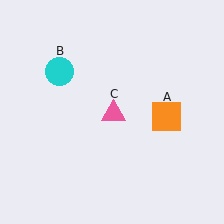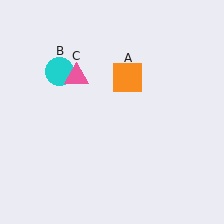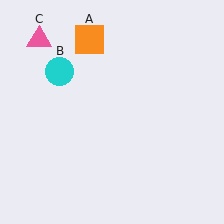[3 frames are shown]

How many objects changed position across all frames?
2 objects changed position: orange square (object A), pink triangle (object C).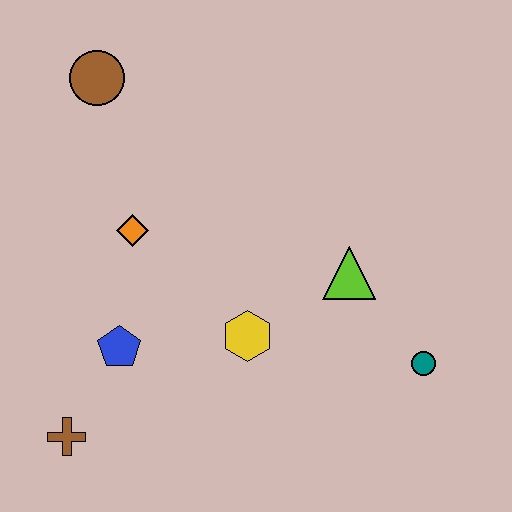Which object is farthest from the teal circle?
The brown circle is farthest from the teal circle.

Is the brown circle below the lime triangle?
No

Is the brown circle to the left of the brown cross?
No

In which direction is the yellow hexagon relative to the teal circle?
The yellow hexagon is to the left of the teal circle.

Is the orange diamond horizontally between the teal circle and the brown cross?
Yes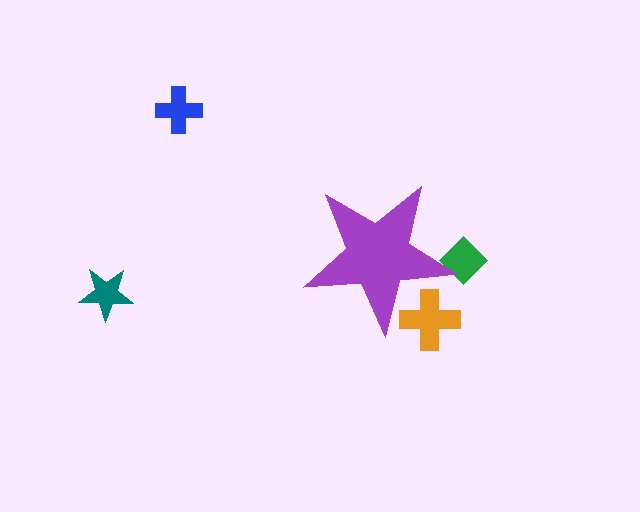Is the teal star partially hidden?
No, the teal star is fully visible.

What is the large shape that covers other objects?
A purple star.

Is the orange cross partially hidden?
Yes, the orange cross is partially hidden behind the purple star.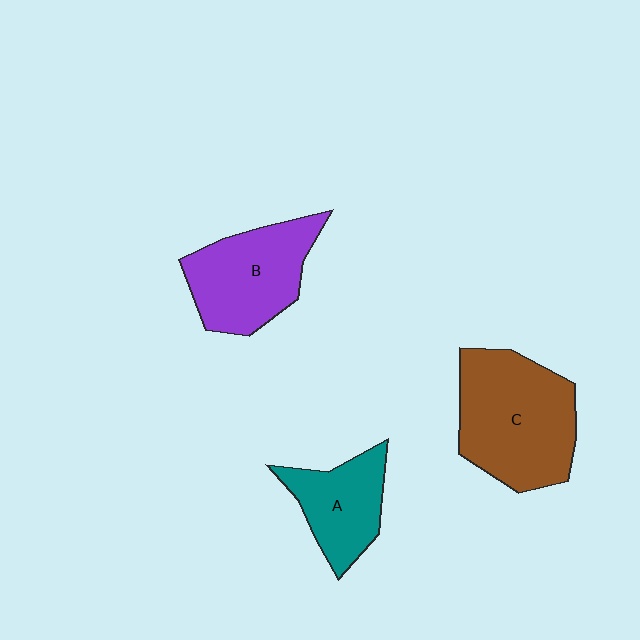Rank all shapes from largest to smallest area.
From largest to smallest: C (brown), B (purple), A (teal).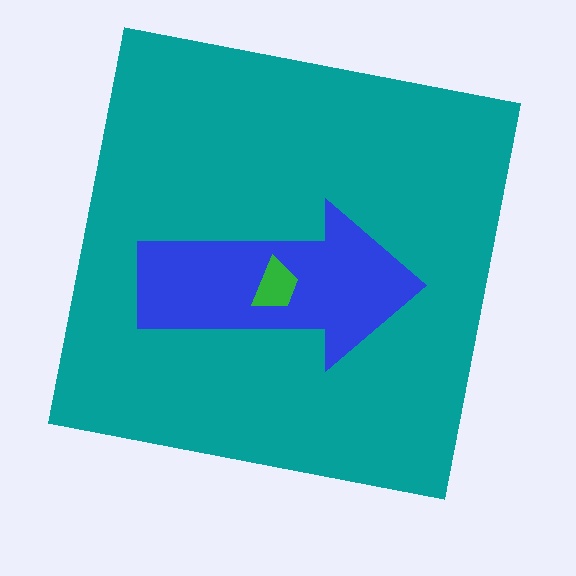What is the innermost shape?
The green trapezoid.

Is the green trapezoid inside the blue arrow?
Yes.